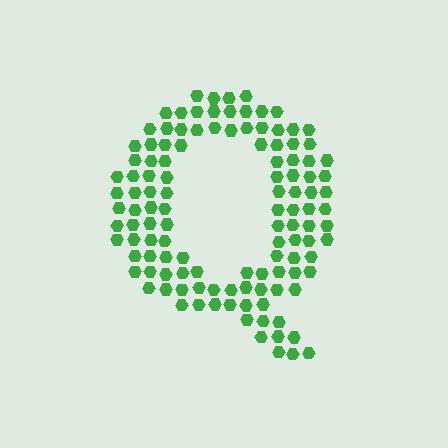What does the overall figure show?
The overall figure shows the letter Q.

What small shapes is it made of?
It is made of small hexagons.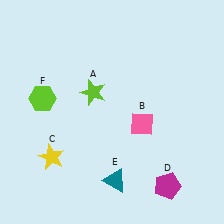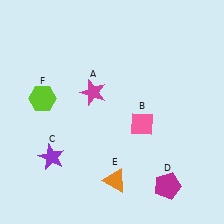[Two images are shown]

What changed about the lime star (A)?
In Image 1, A is lime. In Image 2, it changed to magenta.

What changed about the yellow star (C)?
In Image 1, C is yellow. In Image 2, it changed to purple.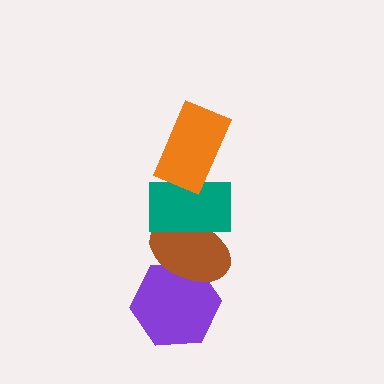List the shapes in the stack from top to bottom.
From top to bottom: the orange rectangle, the teal rectangle, the brown ellipse, the purple hexagon.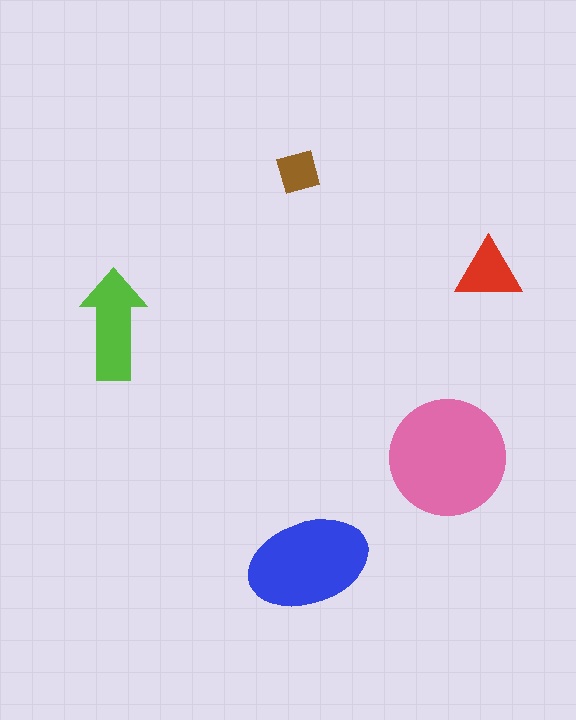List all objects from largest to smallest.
The pink circle, the blue ellipse, the lime arrow, the red triangle, the brown diamond.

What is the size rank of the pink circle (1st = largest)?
1st.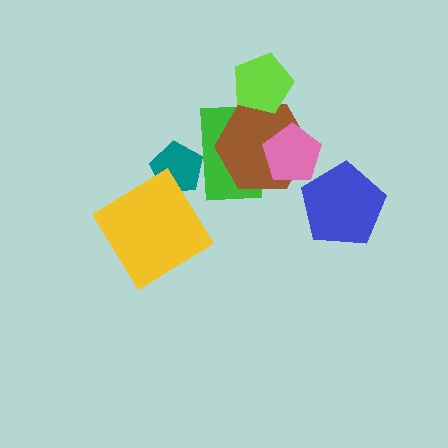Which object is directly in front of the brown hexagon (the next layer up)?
The lime pentagon is directly in front of the brown hexagon.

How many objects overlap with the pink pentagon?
2 objects overlap with the pink pentagon.